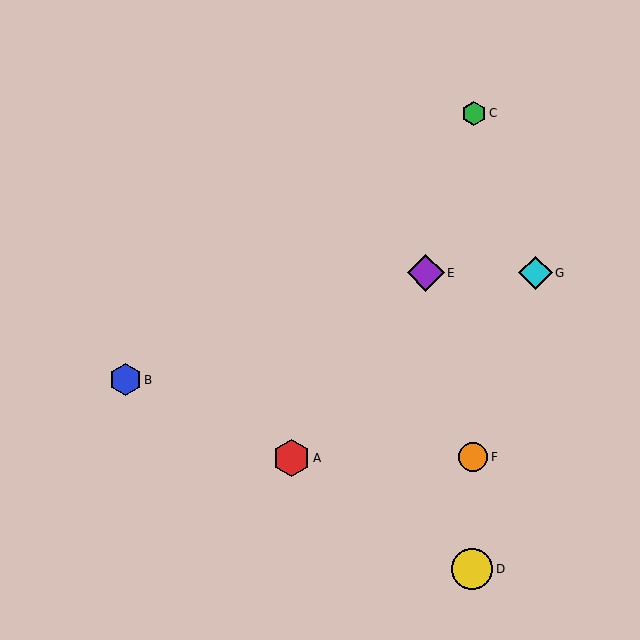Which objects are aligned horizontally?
Objects E, G are aligned horizontally.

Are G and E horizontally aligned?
Yes, both are at y≈273.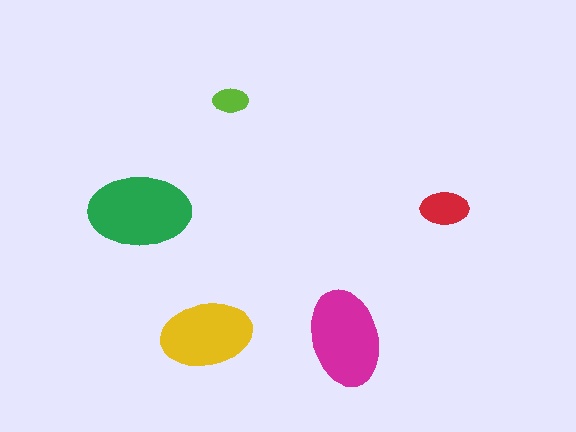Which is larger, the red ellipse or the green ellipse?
The green one.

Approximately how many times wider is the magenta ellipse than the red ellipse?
About 2 times wider.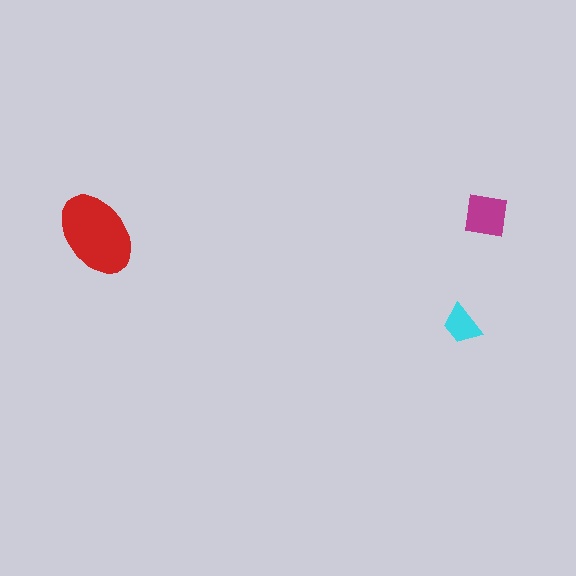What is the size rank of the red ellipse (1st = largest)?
1st.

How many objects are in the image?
There are 3 objects in the image.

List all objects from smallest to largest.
The cyan trapezoid, the magenta square, the red ellipse.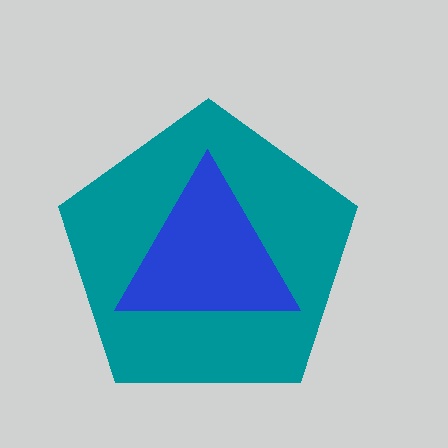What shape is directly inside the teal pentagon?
The blue triangle.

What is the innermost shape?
The blue triangle.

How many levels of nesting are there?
2.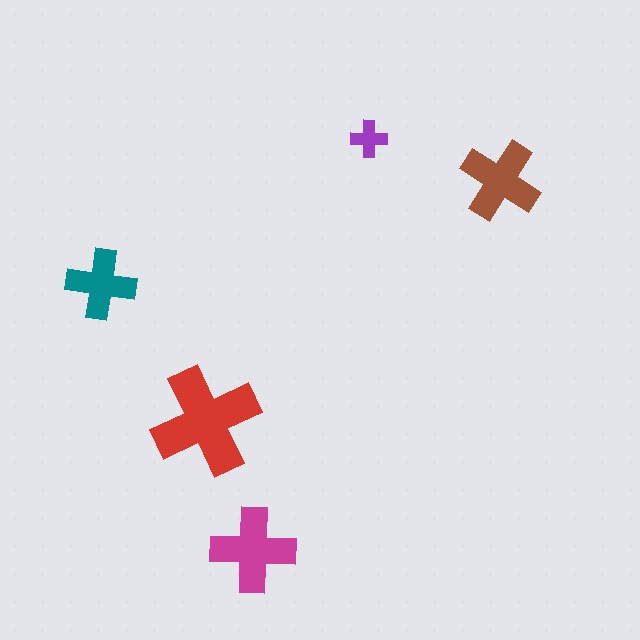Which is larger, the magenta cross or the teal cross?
The magenta one.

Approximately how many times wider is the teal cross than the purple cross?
About 2 times wider.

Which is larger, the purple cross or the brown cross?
The brown one.